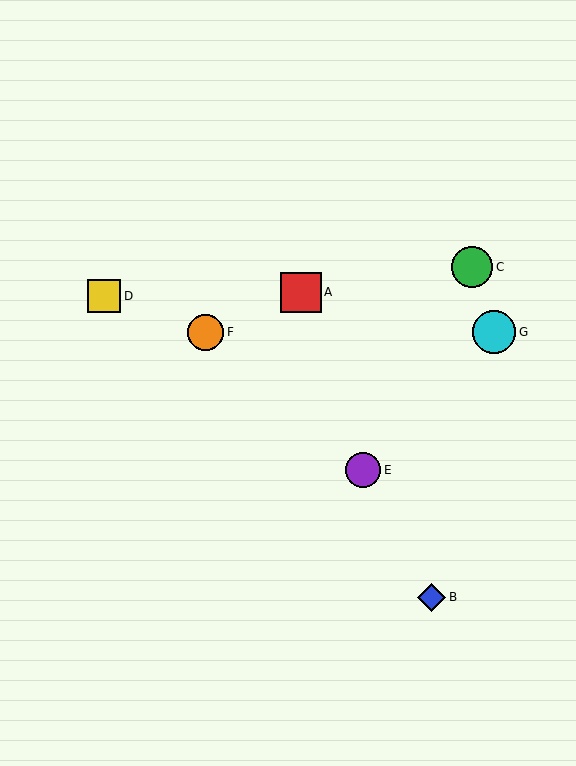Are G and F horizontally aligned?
Yes, both are at y≈332.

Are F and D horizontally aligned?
No, F is at y≈332 and D is at y≈296.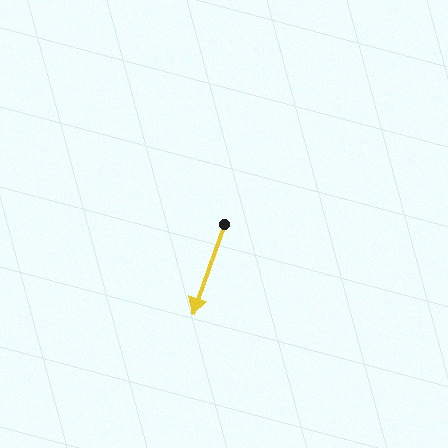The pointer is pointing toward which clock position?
Roughly 7 o'clock.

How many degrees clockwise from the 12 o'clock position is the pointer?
Approximately 199 degrees.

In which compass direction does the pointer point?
South.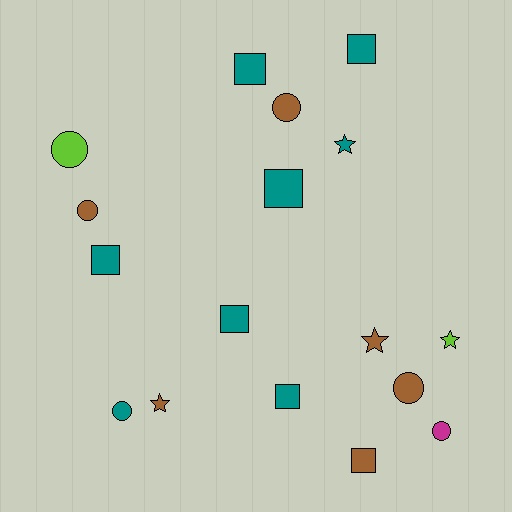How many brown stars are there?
There are 2 brown stars.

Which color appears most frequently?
Teal, with 8 objects.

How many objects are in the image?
There are 17 objects.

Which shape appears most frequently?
Square, with 7 objects.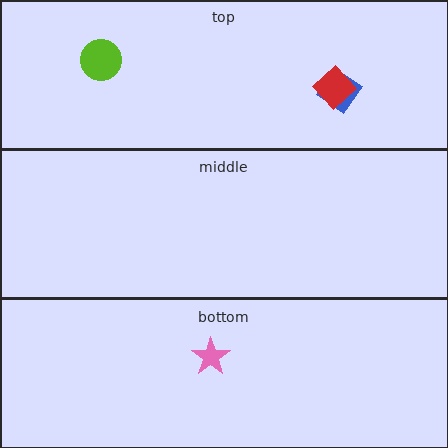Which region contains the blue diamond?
The top region.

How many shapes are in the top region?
3.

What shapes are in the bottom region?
The pink star.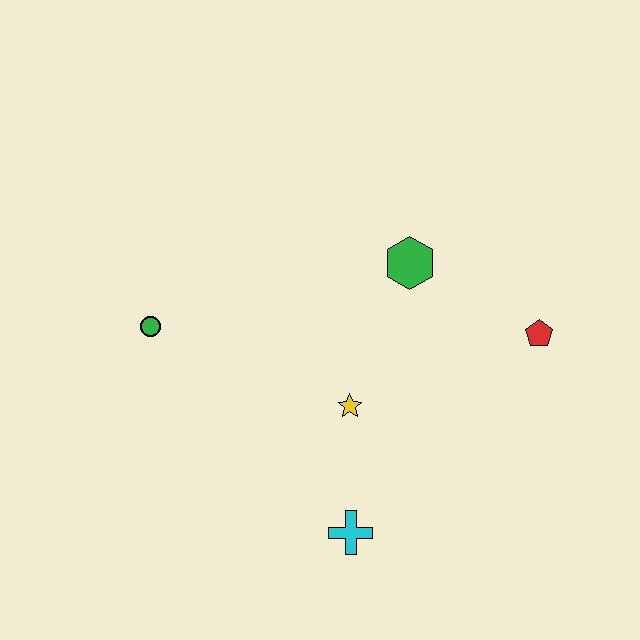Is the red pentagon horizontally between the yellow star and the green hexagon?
No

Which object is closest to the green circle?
The yellow star is closest to the green circle.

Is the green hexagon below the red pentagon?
No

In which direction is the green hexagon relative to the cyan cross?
The green hexagon is above the cyan cross.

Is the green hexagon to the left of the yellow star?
No